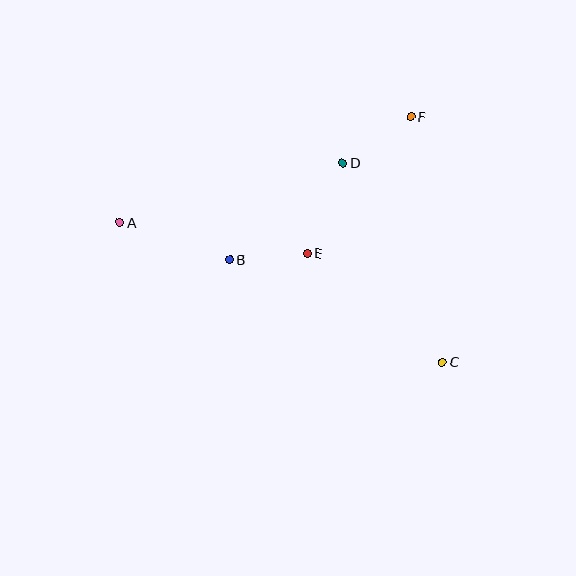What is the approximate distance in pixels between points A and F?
The distance between A and F is approximately 310 pixels.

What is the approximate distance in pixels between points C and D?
The distance between C and D is approximately 222 pixels.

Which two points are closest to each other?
Points B and E are closest to each other.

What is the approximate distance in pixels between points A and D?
The distance between A and D is approximately 231 pixels.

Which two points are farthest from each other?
Points A and C are farthest from each other.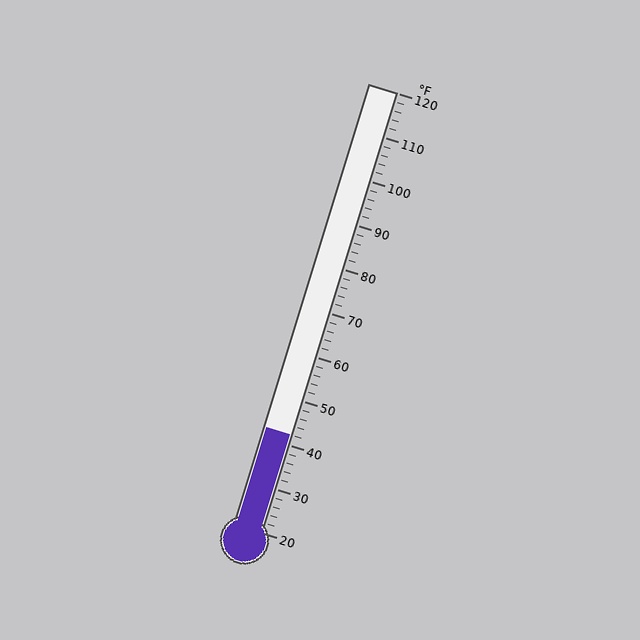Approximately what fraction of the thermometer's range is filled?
The thermometer is filled to approximately 20% of its range.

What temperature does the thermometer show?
The thermometer shows approximately 42°F.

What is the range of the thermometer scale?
The thermometer scale ranges from 20°F to 120°F.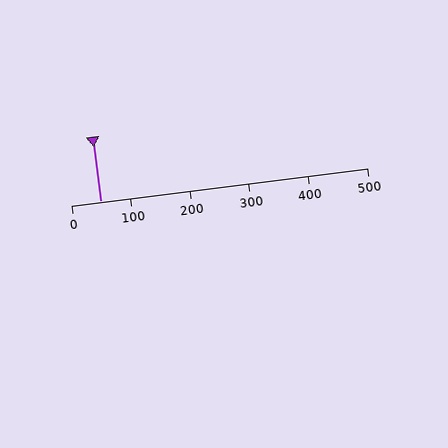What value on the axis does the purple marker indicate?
The marker indicates approximately 50.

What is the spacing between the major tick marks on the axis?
The major ticks are spaced 100 apart.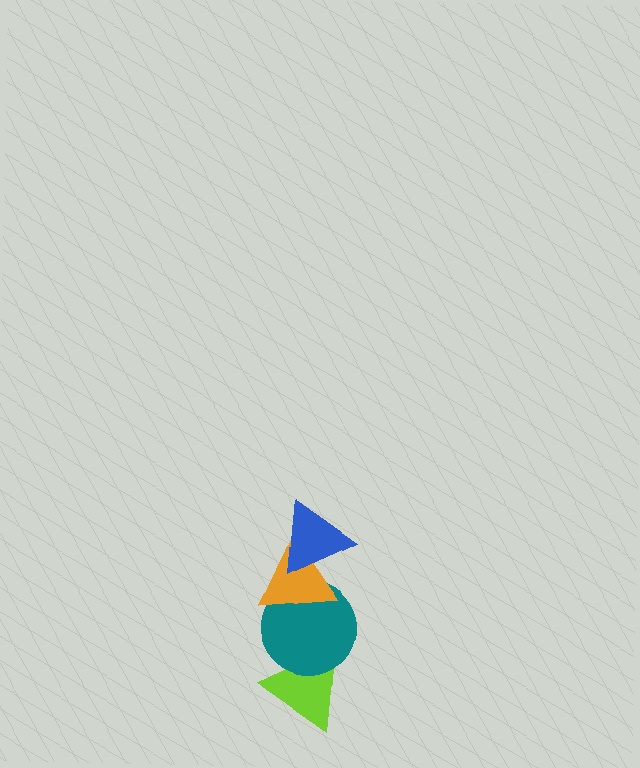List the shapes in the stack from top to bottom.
From top to bottom: the blue triangle, the orange triangle, the teal circle, the lime triangle.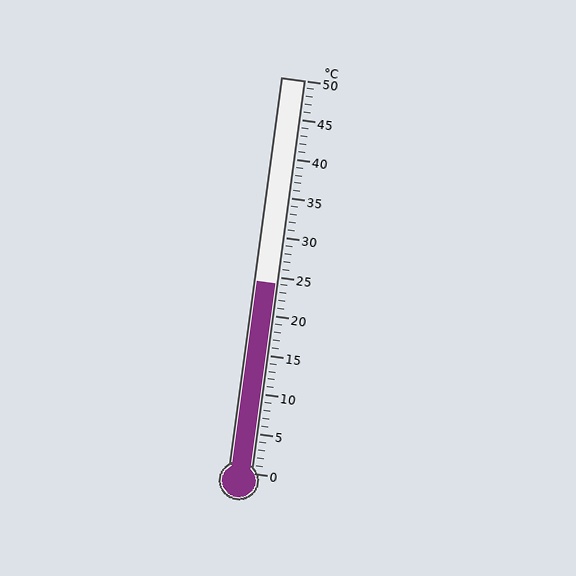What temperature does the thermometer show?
The thermometer shows approximately 24°C.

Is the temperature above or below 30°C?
The temperature is below 30°C.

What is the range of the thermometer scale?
The thermometer scale ranges from 0°C to 50°C.